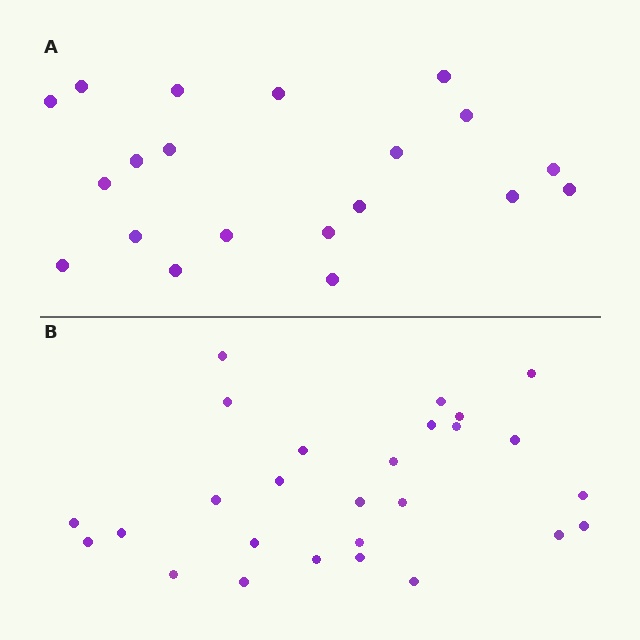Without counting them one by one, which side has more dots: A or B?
Region B (the bottom region) has more dots.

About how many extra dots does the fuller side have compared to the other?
Region B has roughly 8 or so more dots than region A.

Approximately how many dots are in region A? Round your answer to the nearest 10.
About 20 dots.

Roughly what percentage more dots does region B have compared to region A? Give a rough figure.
About 35% more.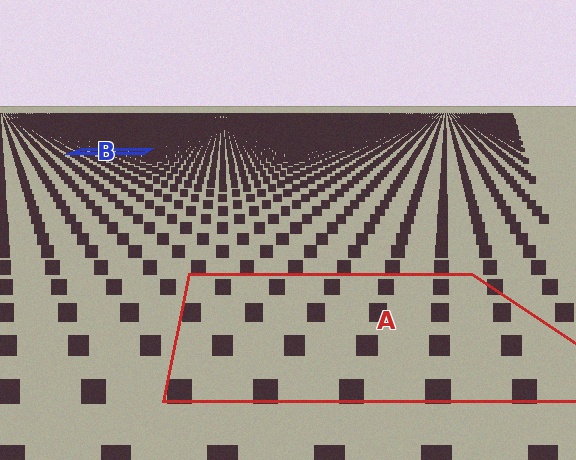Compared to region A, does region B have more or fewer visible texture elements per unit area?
Region B has more texture elements per unit area — they are packed more densely because it is farther away.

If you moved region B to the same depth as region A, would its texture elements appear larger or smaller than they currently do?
They would appear larger. At a closer depth, the same texture elements are projected at a bigger on-screen size.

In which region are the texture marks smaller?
The texture marks are smaller in region B, because it is farther away.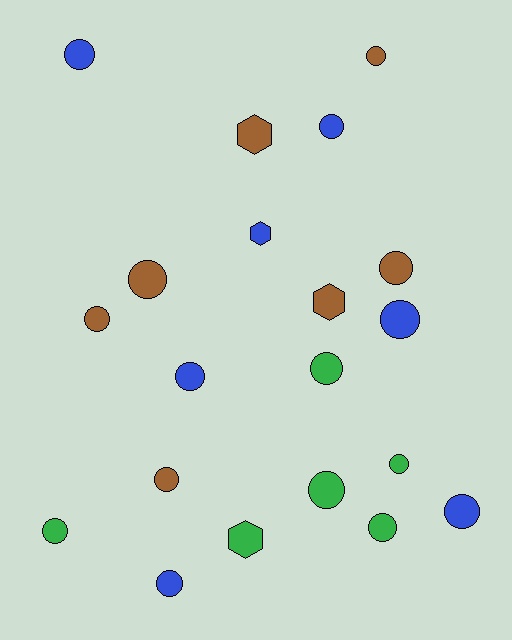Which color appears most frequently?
Blue, with 7 objects.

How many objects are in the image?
There are 20 objects.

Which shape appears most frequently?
Circle, with 16 objects.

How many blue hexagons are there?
There is 1 blue hexagon.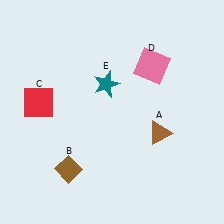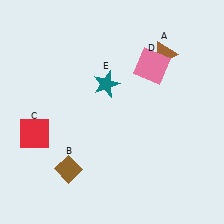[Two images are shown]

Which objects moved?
The objects that moved are: the brown triangle (A), the red square (C).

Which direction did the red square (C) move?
The red square (C) moved down.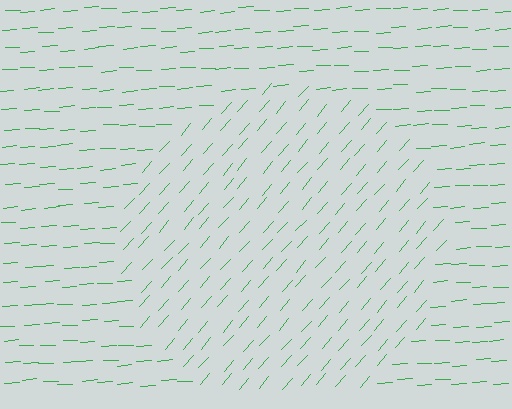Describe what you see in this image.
The image is filled with small green line segments. A circle region in the image has lines oriented differently from the surrounding lines, creating a visible texture boundary.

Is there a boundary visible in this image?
Yes, there is a texture boundary formed by a change in line orientation.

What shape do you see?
I see a circle.